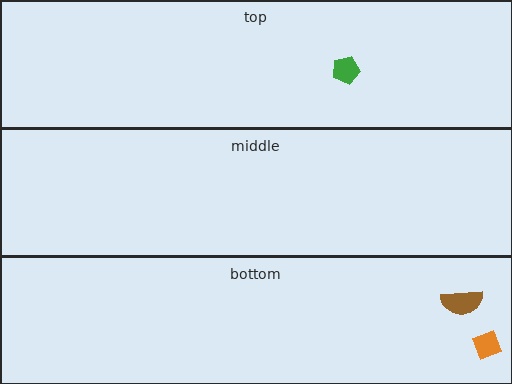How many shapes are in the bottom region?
2.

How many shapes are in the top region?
1.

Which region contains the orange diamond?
The bottom region.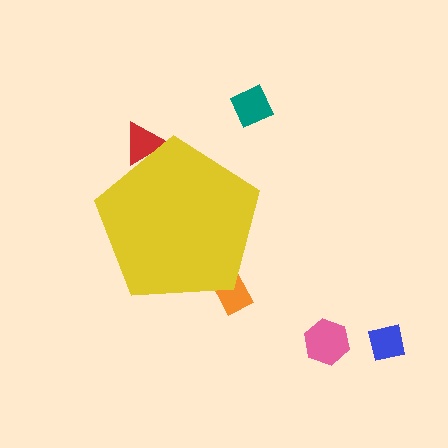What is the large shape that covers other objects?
A yellow pentagon.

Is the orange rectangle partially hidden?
Yes, the orange rectangle is partially hidden behind the yellow pentagon.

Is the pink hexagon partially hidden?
No, the pink hexagon is fully visible.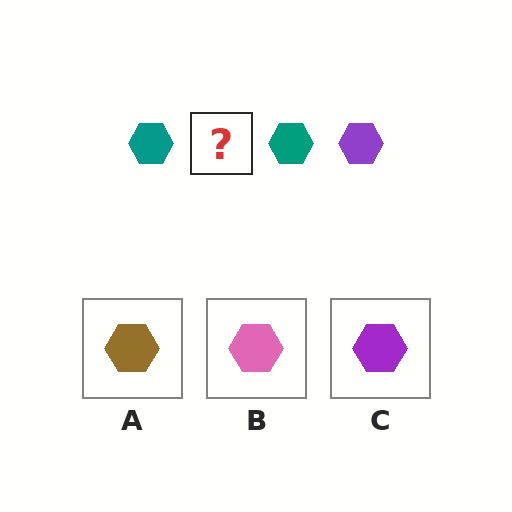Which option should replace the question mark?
Option C.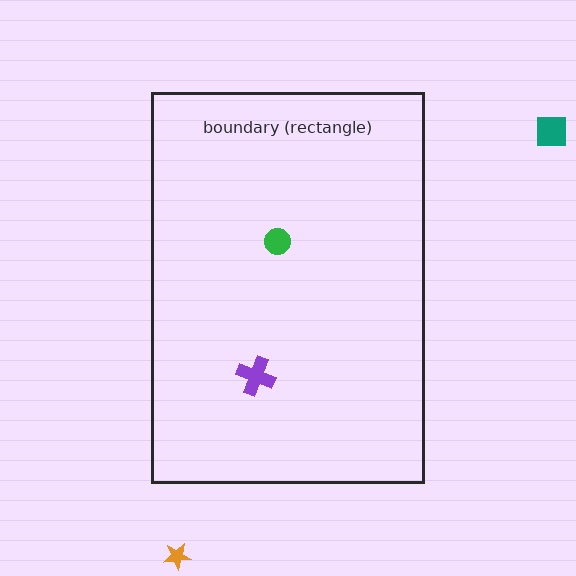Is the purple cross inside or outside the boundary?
Inside.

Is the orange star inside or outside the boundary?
Outside.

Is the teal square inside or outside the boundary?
Outside.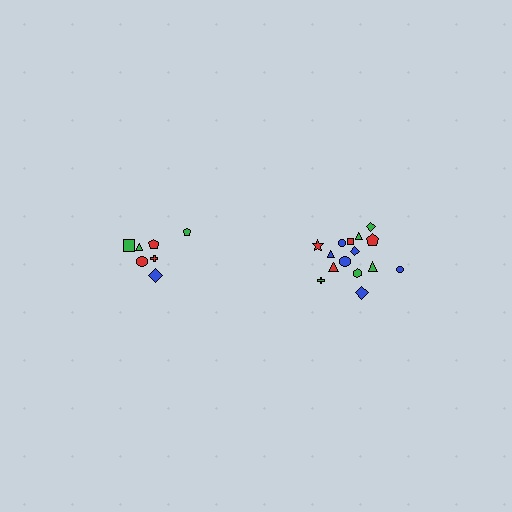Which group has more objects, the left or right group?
The right group.